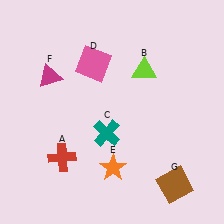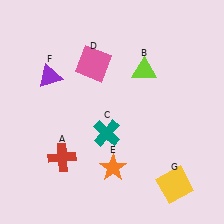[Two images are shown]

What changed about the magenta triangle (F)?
In Image 1, F is magenta. In Image 2, it changed to purple.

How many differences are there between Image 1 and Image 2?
There are 2 differences between the two images.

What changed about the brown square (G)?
In Image 1, G is brown. In Image 2, it changed to yellow.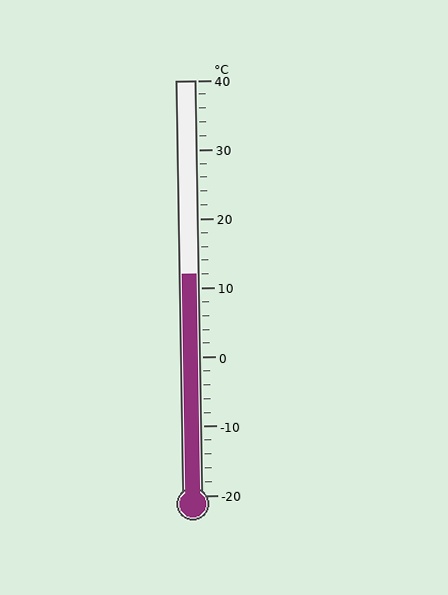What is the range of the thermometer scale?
The thermometer scale ranges from -20°C to 40°C.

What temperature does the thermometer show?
The thermometer shows approximately 12°C.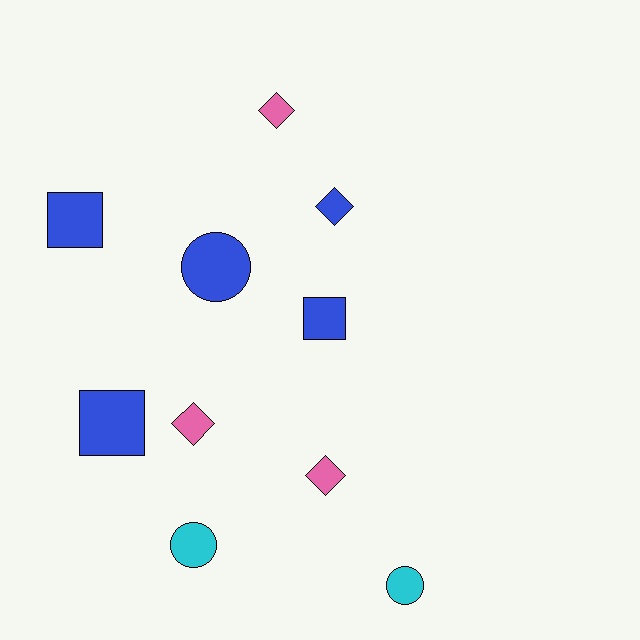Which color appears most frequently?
Blue, with 5 objects.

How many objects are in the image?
There are 10 objects.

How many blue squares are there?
There are 3 blue squares.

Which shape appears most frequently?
Diamond, with 4 objects.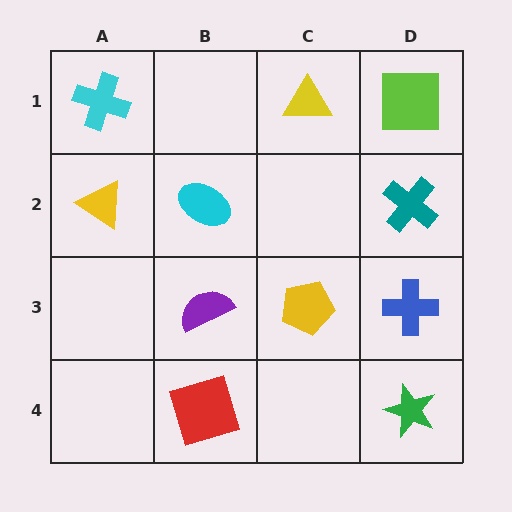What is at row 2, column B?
A cyan ellipse.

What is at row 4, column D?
A green star.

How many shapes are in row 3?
3 shapes.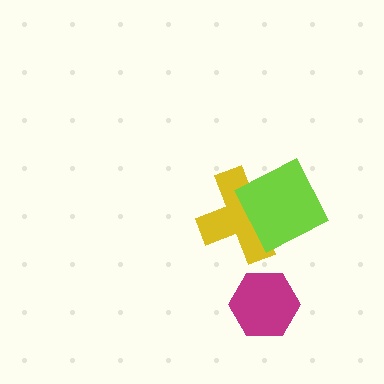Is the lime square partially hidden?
No, no other shape covers it.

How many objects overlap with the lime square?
1 object overlaps with the lime square.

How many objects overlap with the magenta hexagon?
0 objects overlap with the magenta hexagon.